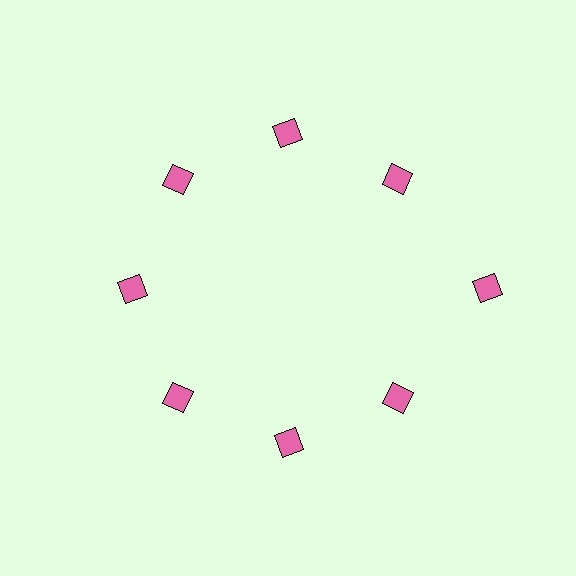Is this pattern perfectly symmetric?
No. The 8 pink diamonds are arranged in a ring, but one element near the 3 o'clock position is pushed outward from the center, breaking the 8-fold rotational symmetry.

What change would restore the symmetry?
The symmetry would be restored by moving it inward, back onto the ring so that all 8 diamonds sit at equal angles and equal distance from the center.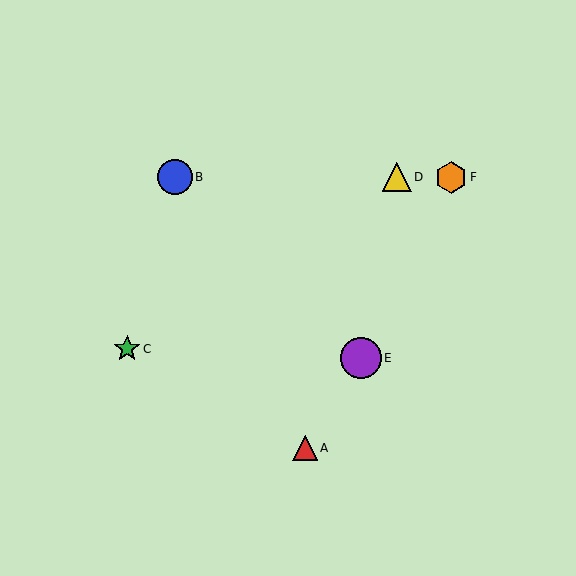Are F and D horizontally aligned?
Yes, both are at y≈177.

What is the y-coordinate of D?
Object D is at y≈177.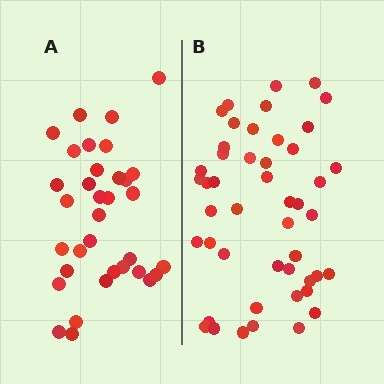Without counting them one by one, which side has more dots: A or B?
Region B (the right region) has more dots.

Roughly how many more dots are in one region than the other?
Region B has approximately 15 more dots than region A.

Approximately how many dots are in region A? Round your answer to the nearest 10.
About 30 dots. (The exact count is 34, which rounds to 30.)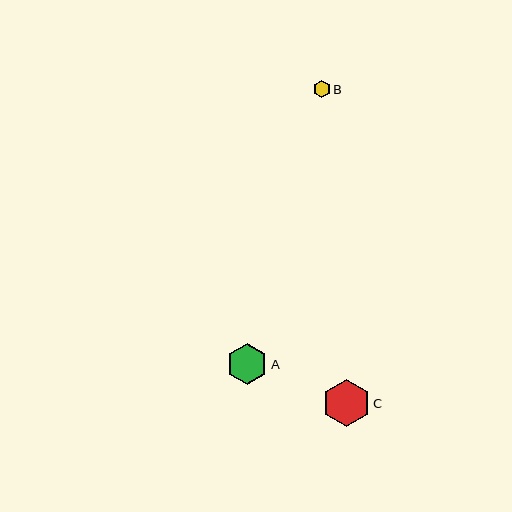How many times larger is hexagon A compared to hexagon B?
Hexagon A is approximately 2.4 times the size of hexagon B.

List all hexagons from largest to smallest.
From largest to smallest: C, A, B.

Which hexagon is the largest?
Hexagon C is the largest with a size of approximately 48 pixels.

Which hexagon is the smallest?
Hexagon B is the smallest with a size of approximately 17 pixels.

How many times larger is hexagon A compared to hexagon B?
Hexagon A is approximately 2.4 times the size of hexagon B.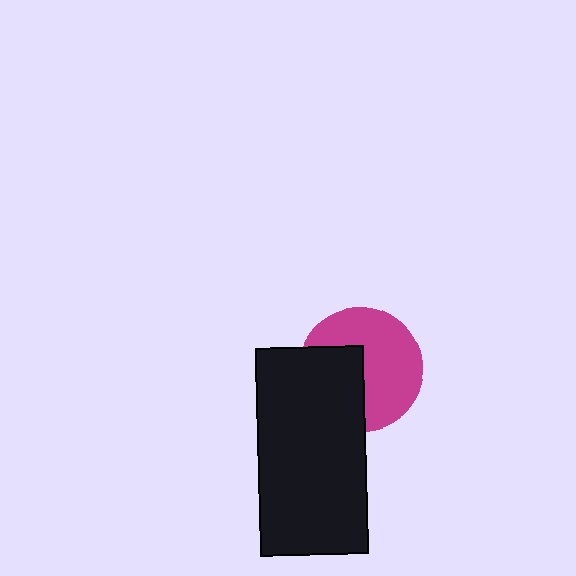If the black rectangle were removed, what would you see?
You would see the complete magenta circle.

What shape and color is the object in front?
The object in front is a black rectangle.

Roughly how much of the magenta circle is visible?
About half of it is visible (roughly 61%).